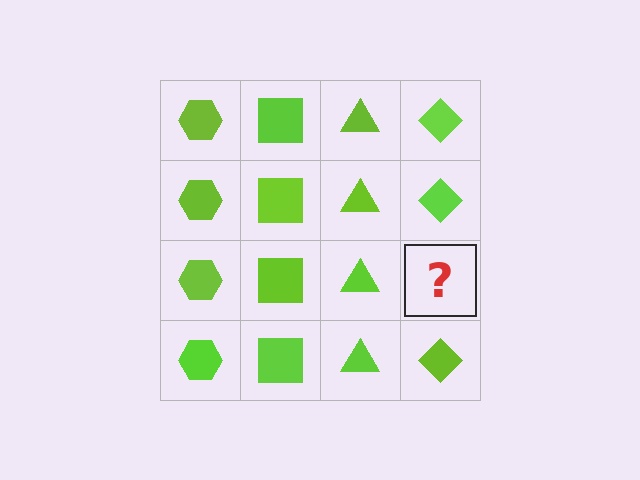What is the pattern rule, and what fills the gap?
The rule is that each column has a consistent shape. The gap should be filled with a lime diamond.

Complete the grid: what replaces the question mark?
The question mark should be replaced with a lime diamond.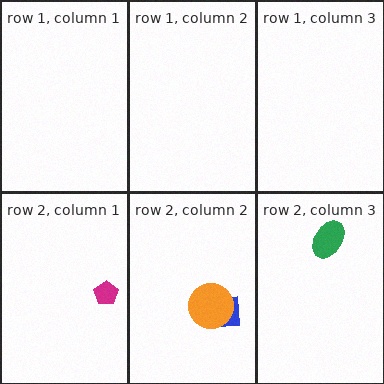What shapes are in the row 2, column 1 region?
The magenta pentagon.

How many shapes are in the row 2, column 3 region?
1.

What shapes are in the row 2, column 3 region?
The green ellipse.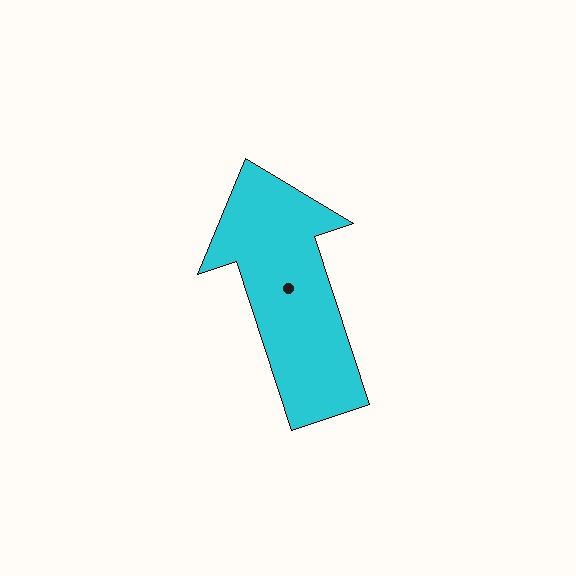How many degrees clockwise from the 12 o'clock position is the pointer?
Approximately 342 degrees.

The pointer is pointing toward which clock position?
Roughly 11 o'clock.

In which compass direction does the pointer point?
North.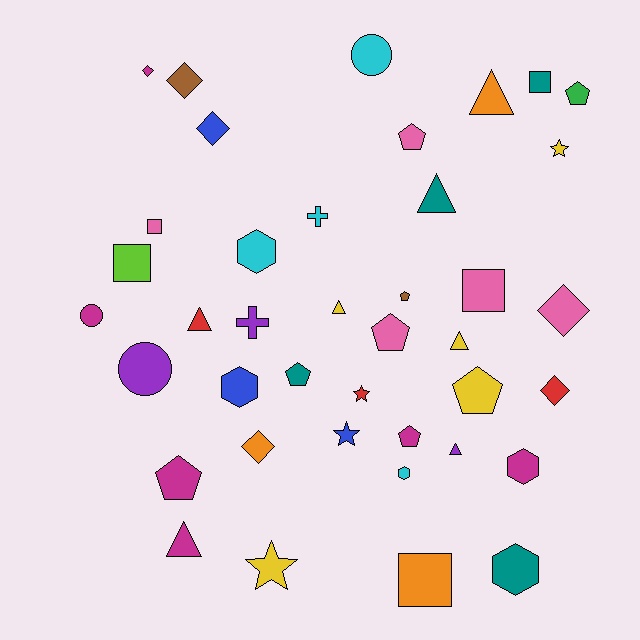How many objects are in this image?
There are 40 objects.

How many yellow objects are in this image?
There are 5 yellow objects.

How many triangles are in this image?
There are 7 triangles.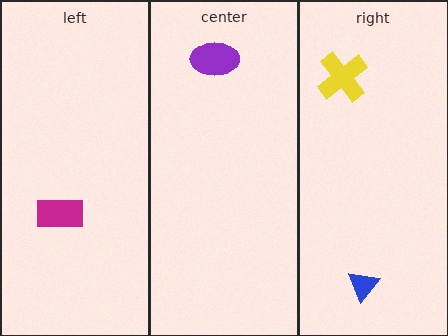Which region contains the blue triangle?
The right region.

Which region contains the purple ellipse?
The center region.